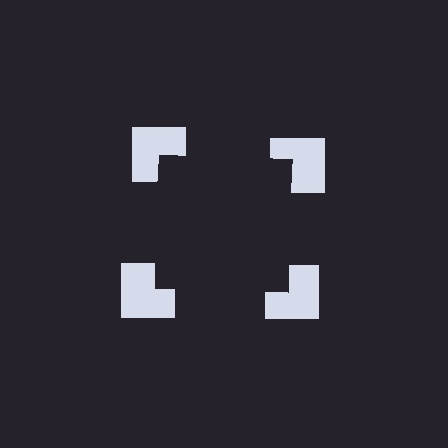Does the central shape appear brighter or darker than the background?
It typically appears slightly darker than the background, even though no actual brightness change is drawn.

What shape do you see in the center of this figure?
An illusory square — its edges are inferred from the aligned wedge cuts in the notched squares, not physically drawn.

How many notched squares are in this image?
There are 4 — one at each vertex of the illusory square.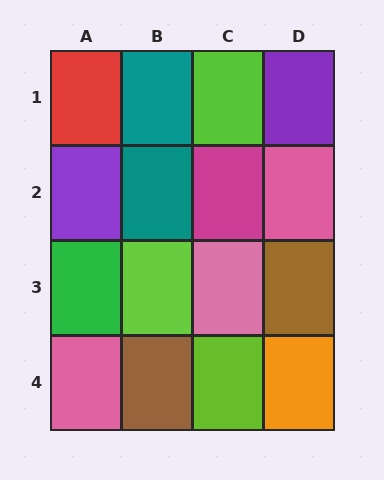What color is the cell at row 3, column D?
Brown.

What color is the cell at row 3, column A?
Green.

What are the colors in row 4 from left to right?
Pink, brown, lime, orange.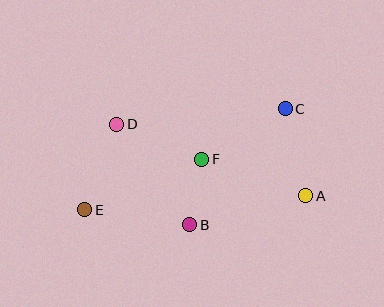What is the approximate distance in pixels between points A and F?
The distance between A and F is approximately 110 pixels.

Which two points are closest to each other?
Points B and F are closest to each other.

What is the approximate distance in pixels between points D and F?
The distance between D and F is approximately 92 pixels.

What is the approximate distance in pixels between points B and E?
The distance between B and E is approximately 106 pixels.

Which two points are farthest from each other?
Points C and E are farthest from each other.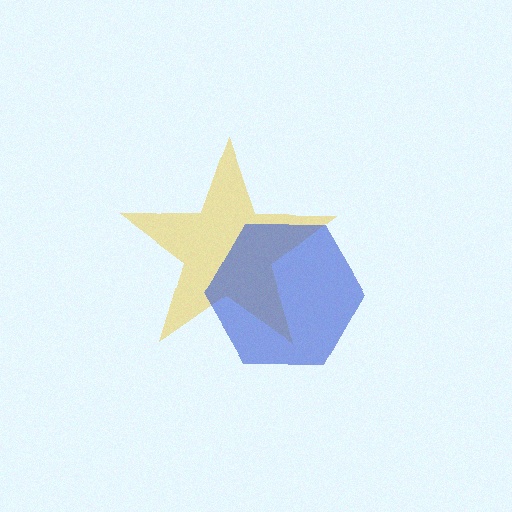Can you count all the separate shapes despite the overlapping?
Yes, there are 2 separate shapes.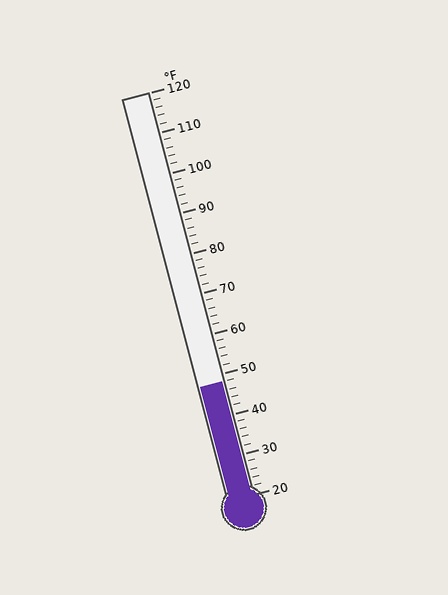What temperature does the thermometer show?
The thermometer shows approximately 48°F.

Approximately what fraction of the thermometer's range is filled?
The thermometer is filled to approximately 30% of its range.